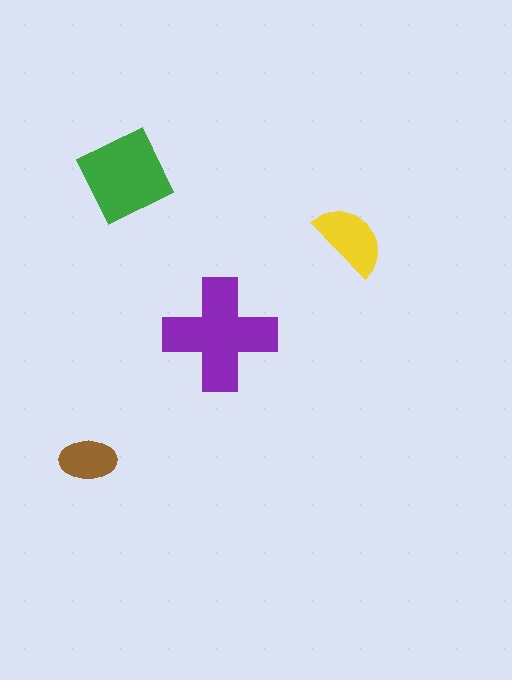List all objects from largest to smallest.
The purple cross, the green square, the yellow semicircle, the brown ellipse.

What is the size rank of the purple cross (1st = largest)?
1st.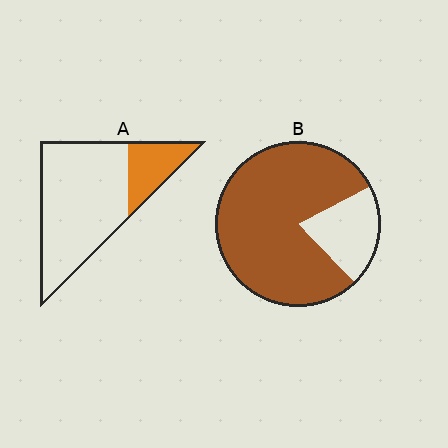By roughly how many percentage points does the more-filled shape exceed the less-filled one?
By roughly 55 percentage points (B over A).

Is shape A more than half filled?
No.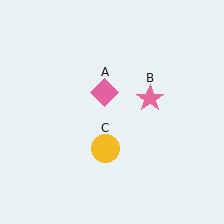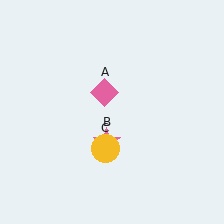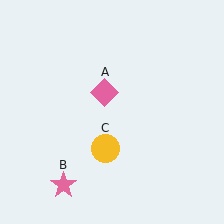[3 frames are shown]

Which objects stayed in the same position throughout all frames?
Pink diamond (object A) and yellow circle (object C) remained stationary.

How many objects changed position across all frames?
1 object changed position: pink star (object B).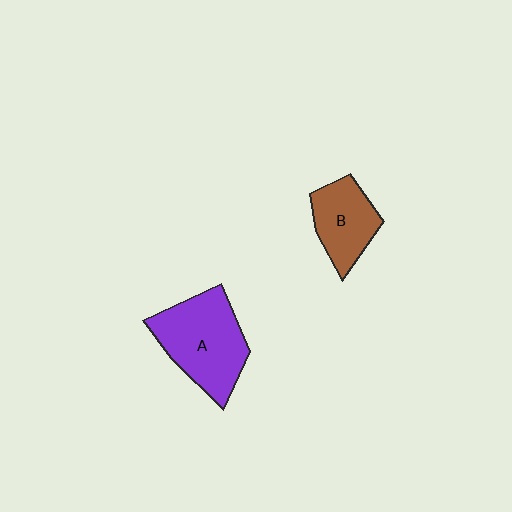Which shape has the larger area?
Shape A (purple).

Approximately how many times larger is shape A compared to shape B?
Approximately 1.5 times.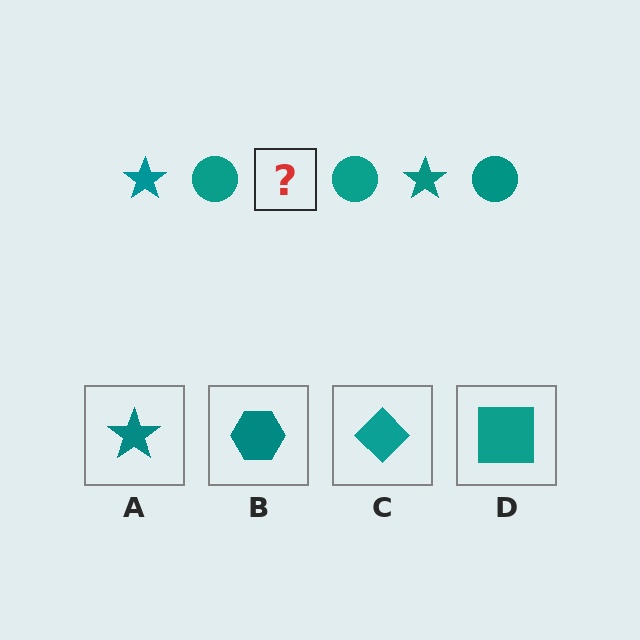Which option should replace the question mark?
Option A.